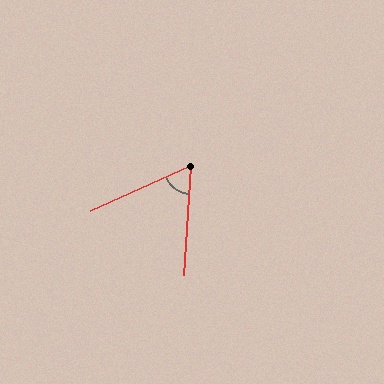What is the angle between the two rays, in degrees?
Approximately 62 degrees.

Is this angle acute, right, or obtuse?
It is acute.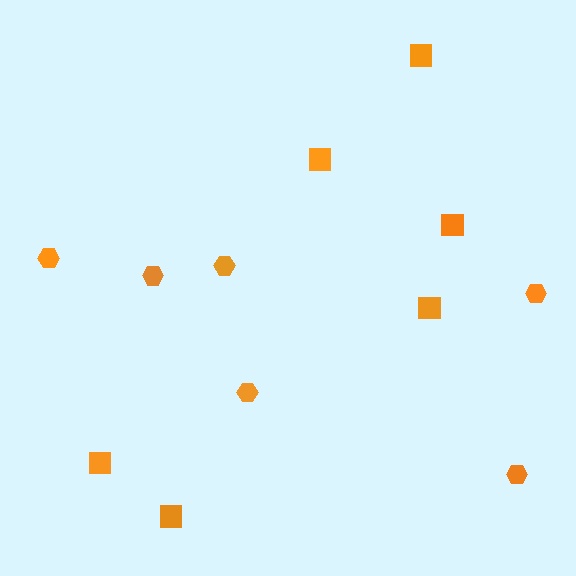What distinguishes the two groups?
There are 2 groups: one group of squares (6) and one group of hexagons (6).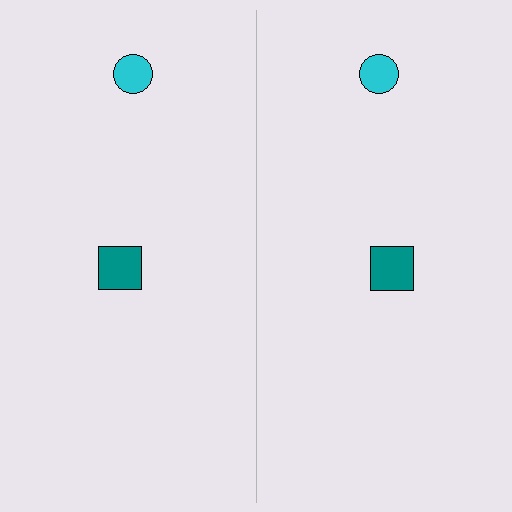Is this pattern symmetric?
Yes, this pattern has bilateral (reflection) symmetry.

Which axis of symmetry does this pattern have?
The pattern has a vertical axis of symmetry running through the center of the image.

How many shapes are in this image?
There are 4 shapes in this image.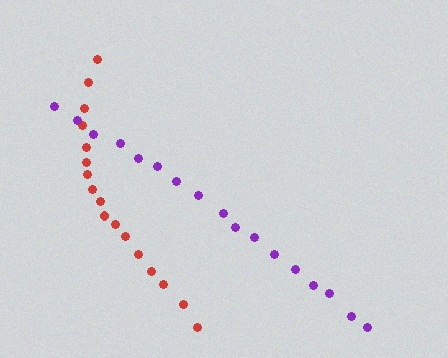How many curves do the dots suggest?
There are 2 distinct paths.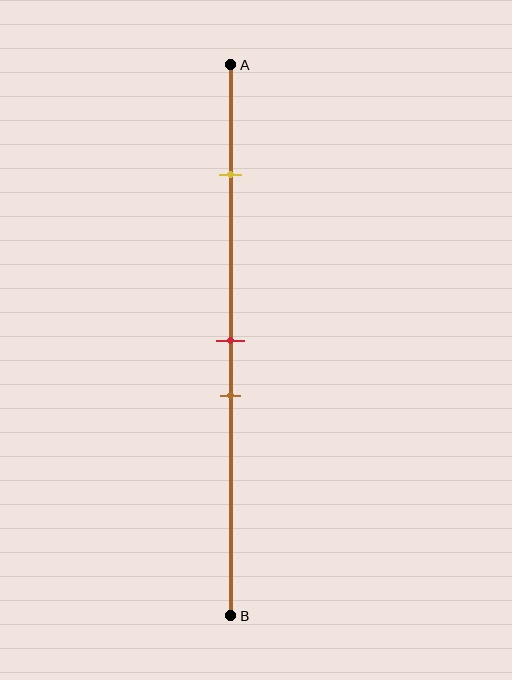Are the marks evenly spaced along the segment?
No, the marks are not evenly spaced.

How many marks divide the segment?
There are 3 marks dividing the segment.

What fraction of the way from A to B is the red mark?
The red mark is approximately 50% (0.5) of the way from A to B.